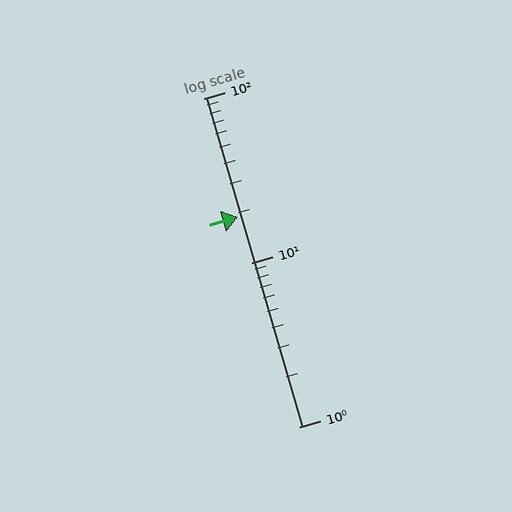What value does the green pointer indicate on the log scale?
The pointer indicates approximately 19.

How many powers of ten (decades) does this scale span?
The scale spans 2 decades, from 1 to 100.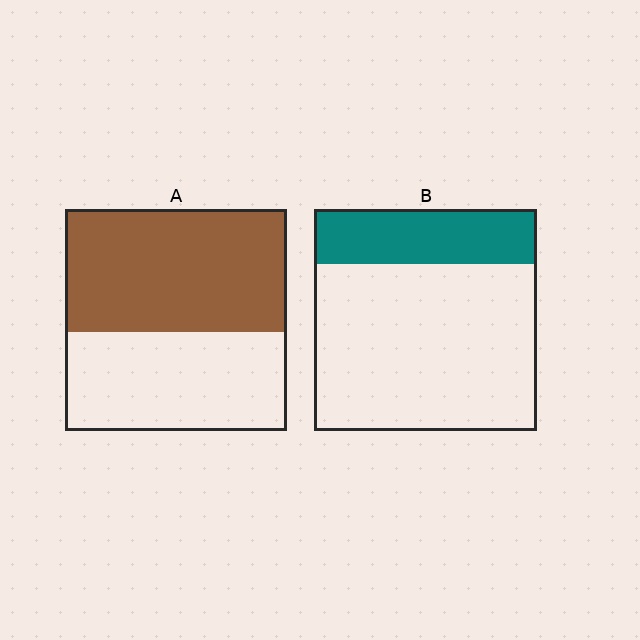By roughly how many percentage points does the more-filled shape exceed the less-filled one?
By roughly 30 percentage points (A over B).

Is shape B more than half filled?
No.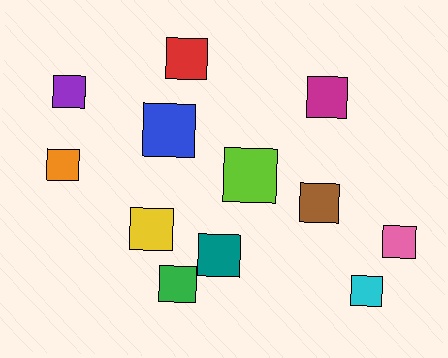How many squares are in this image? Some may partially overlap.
There are 12 squares.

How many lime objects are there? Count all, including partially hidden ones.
There is 1 lime object.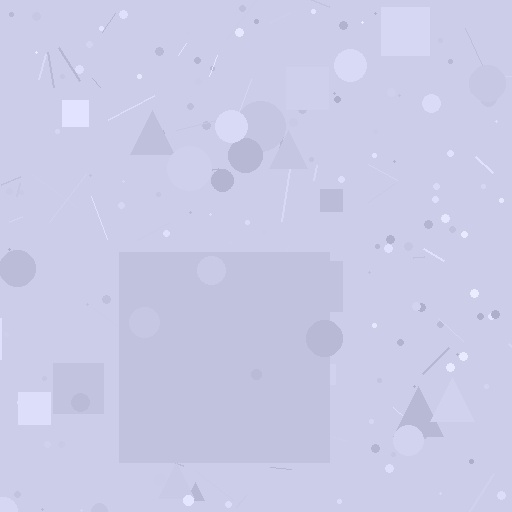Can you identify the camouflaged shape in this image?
The camouflaged shape is a square.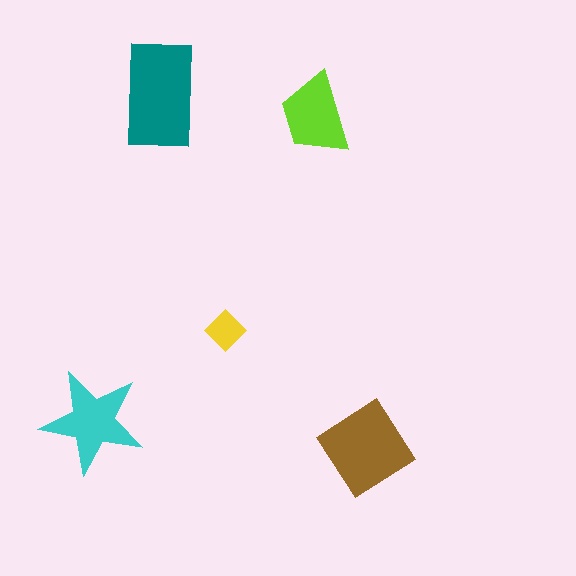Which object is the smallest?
The yellow diamond.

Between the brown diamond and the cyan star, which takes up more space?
The brown diamond.